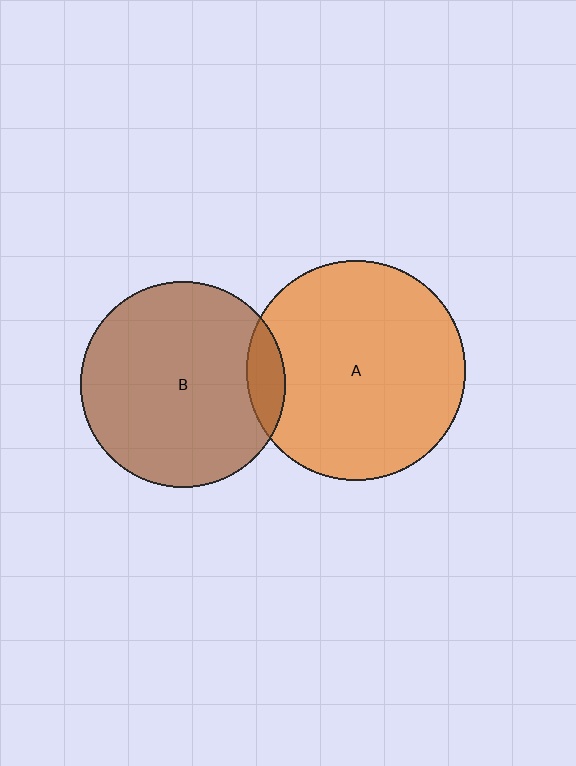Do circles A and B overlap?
Yes.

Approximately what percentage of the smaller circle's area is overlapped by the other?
Approximately 10%.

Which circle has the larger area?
Circle A (orange).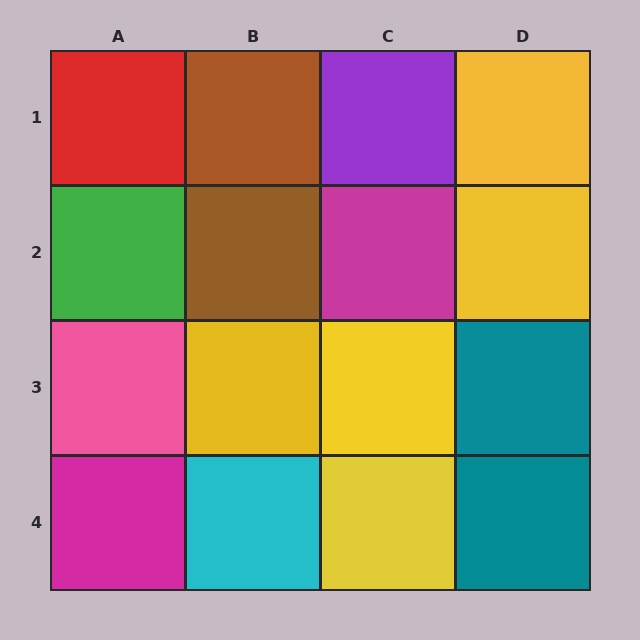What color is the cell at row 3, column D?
Teal.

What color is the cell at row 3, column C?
Yellow.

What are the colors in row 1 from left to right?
Red, brown, purple, yellow.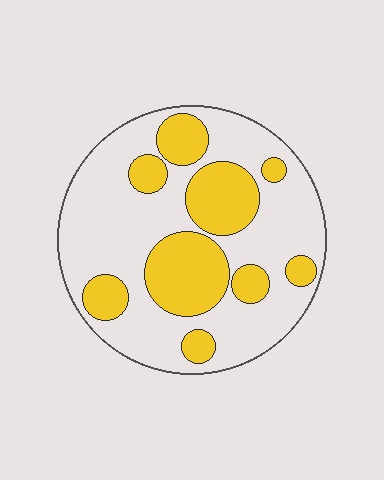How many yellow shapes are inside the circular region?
9.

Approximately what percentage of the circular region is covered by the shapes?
Approximately 35%.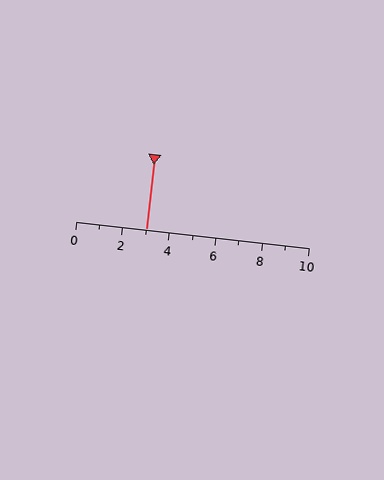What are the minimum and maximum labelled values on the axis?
The axis runs from 0 to 10.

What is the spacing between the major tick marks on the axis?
The major ticks are spaced 2 apart.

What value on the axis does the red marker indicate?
The marker indicates approximately 3.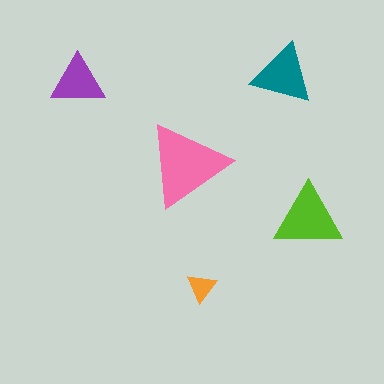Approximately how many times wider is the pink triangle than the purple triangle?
About 1.5 times wider.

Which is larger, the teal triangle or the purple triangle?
The teal one.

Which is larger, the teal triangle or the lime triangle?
The lime one.